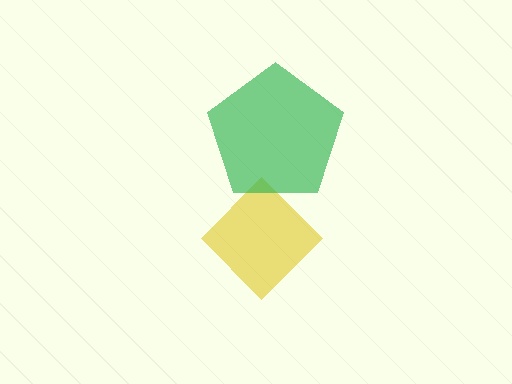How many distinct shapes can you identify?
There are 2 distinct shapes: a yellow diamond, a green pentagon.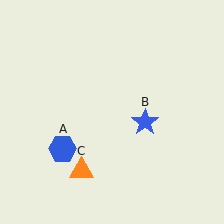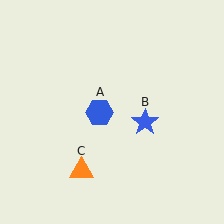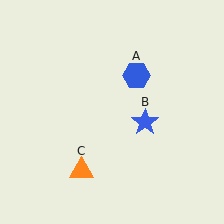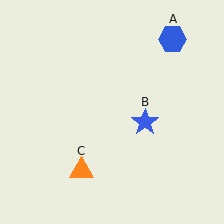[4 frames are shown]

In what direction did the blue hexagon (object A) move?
The blue hexagon (object A) moved up and to the right.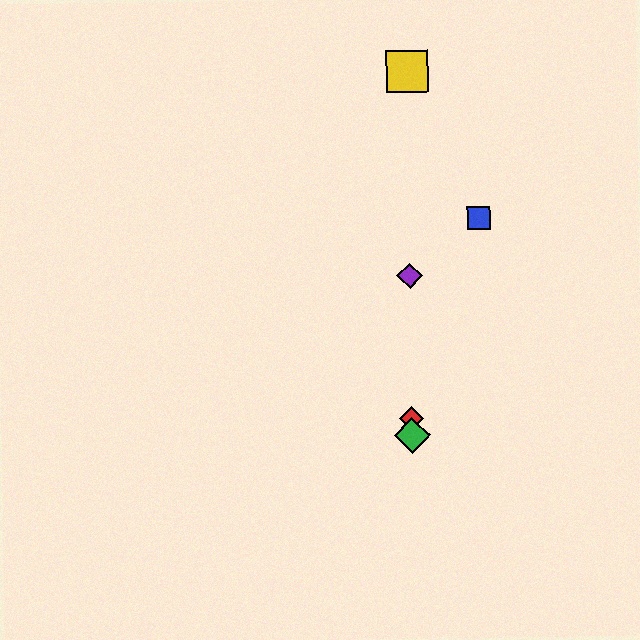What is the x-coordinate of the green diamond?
The green diamond is at x≈412.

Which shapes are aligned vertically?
The red diamond, the green diamond, the yellow square, the purple diamond are aligned vertically.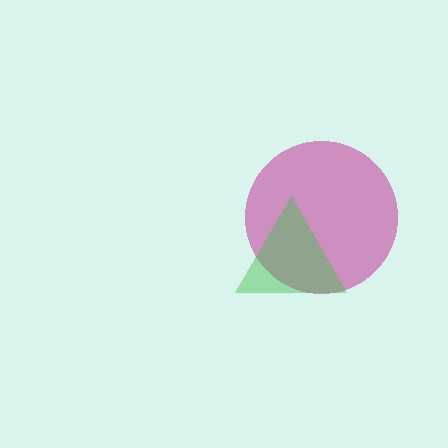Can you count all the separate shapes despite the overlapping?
Yes, there are 2 separate shapes.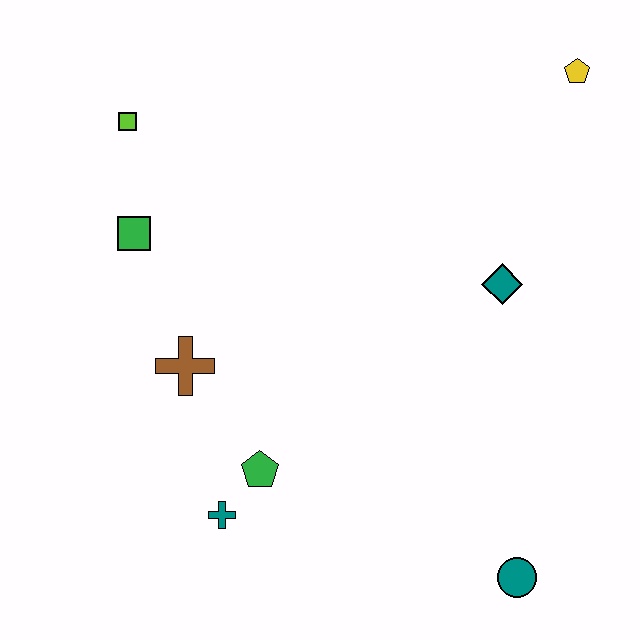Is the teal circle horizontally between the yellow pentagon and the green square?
Yes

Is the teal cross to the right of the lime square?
Yes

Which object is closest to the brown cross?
The green pentagon is closest to the brown cross.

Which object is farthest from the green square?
The teal circle is farthest from the green square.